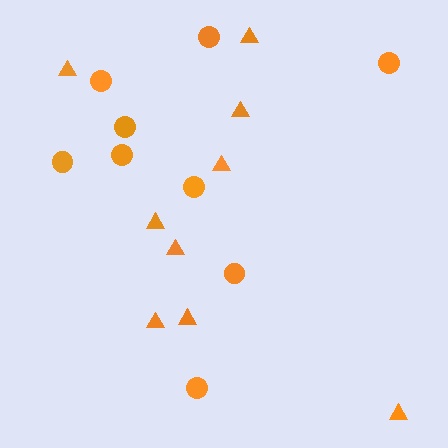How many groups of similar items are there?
There are 2 groups: one group of circles (9) and one group of triangles (9).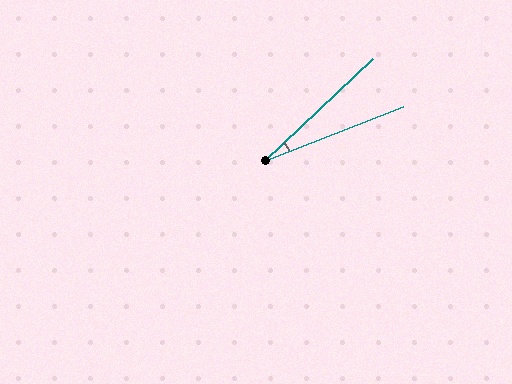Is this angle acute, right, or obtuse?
It is acute.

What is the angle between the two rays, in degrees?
Approximately 22 degrees.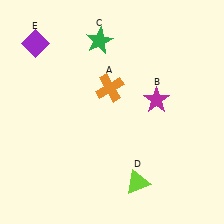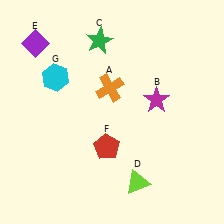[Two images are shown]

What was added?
A red pentagon (F), a cyan hexagon (G) were added in Image 2.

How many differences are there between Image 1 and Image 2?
There are 2 differences between the two images.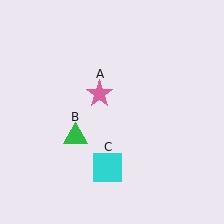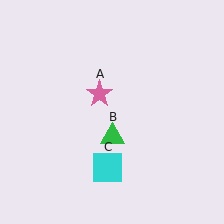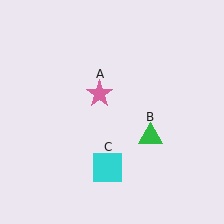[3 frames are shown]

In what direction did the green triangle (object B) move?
The green triangle (object B) moved right.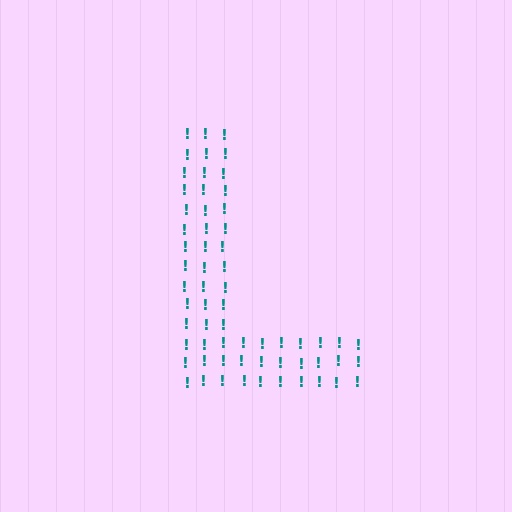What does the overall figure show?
The overall figure shows the letter L.